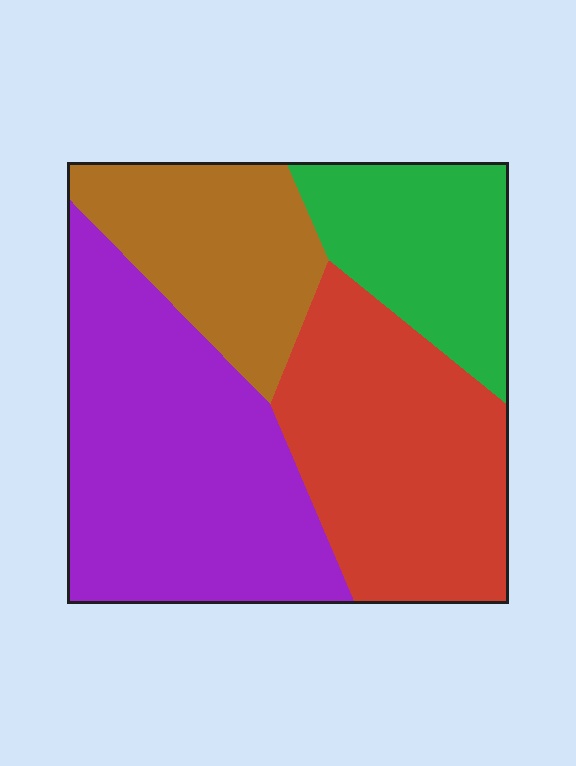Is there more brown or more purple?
Purple.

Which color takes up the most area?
Purple, at roughly 35%.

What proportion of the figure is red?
Red covers 29% of the figure.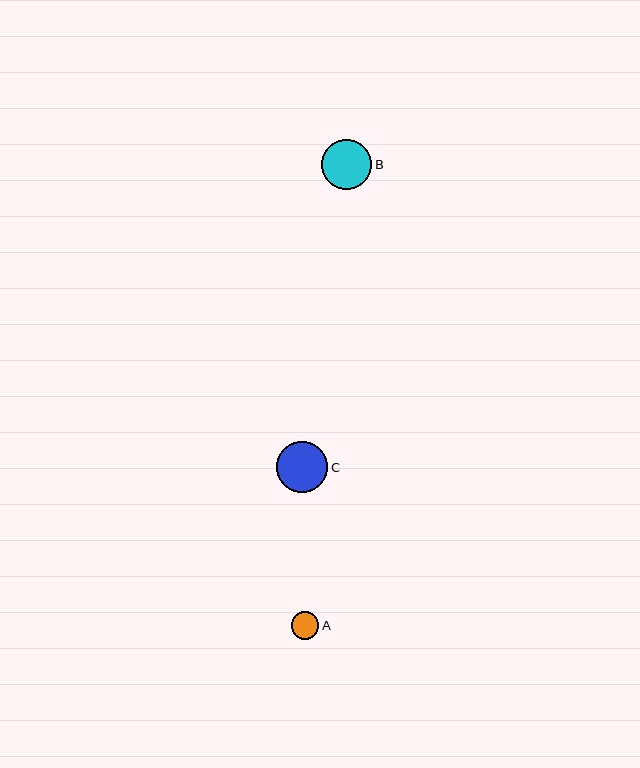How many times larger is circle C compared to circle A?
Circle C is approximately 1.9 times the size of circle A.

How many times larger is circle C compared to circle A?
Circle C is approximately 1.9 times the size of circle A.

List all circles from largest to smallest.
From largest to smallest: C, B, A.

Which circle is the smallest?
Circle A is the smallest with a size of approximately 28 pixels.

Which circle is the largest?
Circle C is the largest with a size of approximately 52 pixels.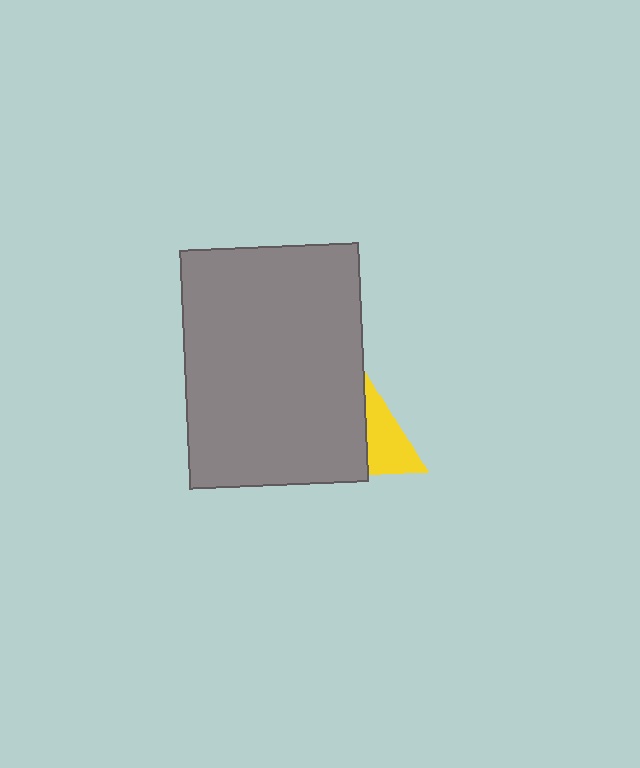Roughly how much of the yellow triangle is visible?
About half of it is visible (roughly 50%).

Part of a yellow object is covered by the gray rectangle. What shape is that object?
It is a triangle.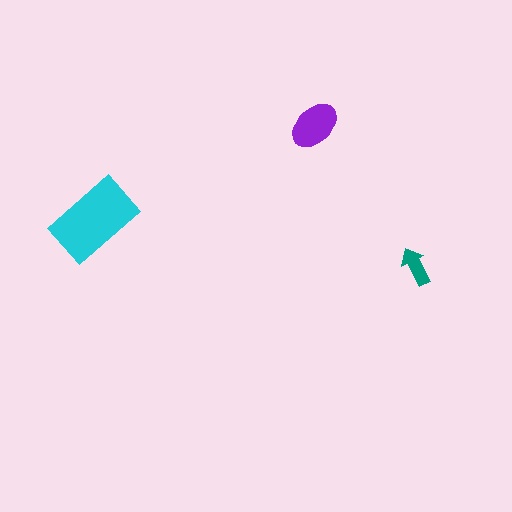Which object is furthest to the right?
The teal arrow is rightmost.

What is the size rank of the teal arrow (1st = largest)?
3rd.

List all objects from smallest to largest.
The teal arrow, the purple ellipse, the cyan rectangle.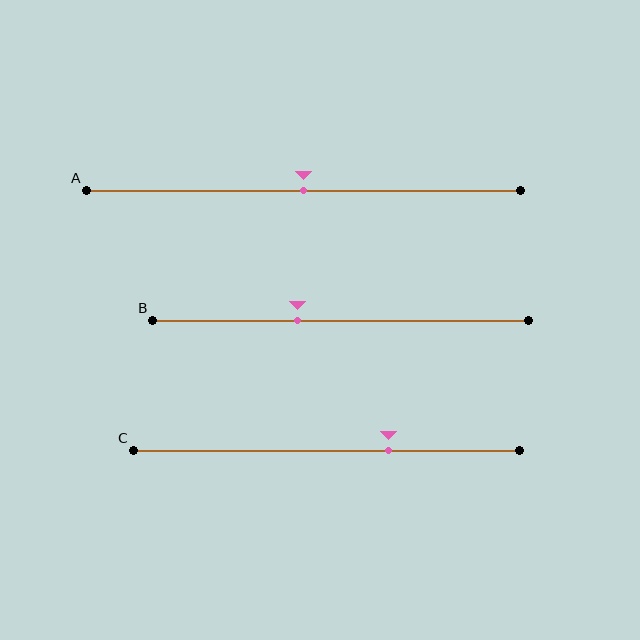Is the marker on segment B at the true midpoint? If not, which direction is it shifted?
No, the marker on segment B is shifted to the left by about 11% of the segment length.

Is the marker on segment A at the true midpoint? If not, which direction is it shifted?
Yes, the marker on segment A is at the true midpoint.